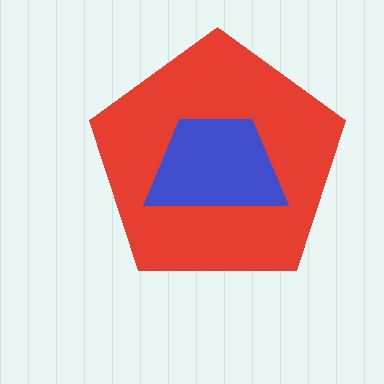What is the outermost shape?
The red pentagon.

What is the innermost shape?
The blue trapezoid.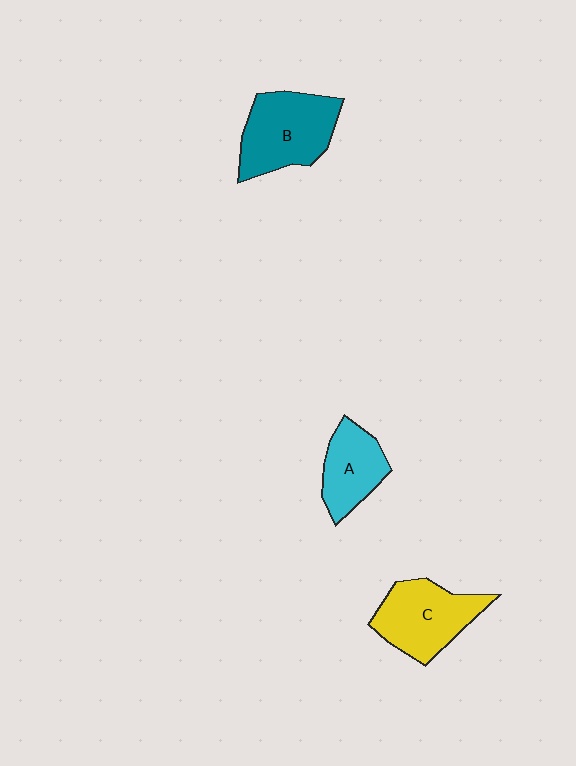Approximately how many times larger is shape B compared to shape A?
Approximately 1.5 times.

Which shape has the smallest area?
Shape A (cyan).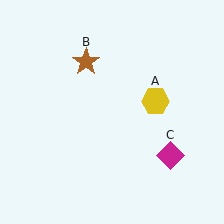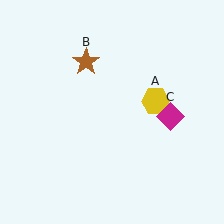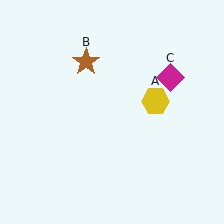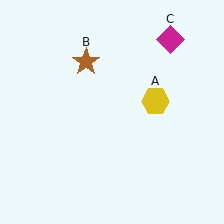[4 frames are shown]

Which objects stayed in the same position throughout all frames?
Yellow hexagon (object A) and brown star (object B) remained stationary.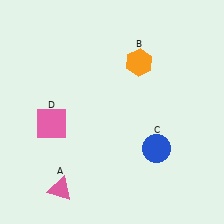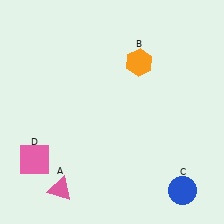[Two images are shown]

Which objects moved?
The objects that moved are: the blue circle (C), the pink square (D).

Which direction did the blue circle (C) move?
The blue circle (C) moved down.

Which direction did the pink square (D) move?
The pink square (D) moved down.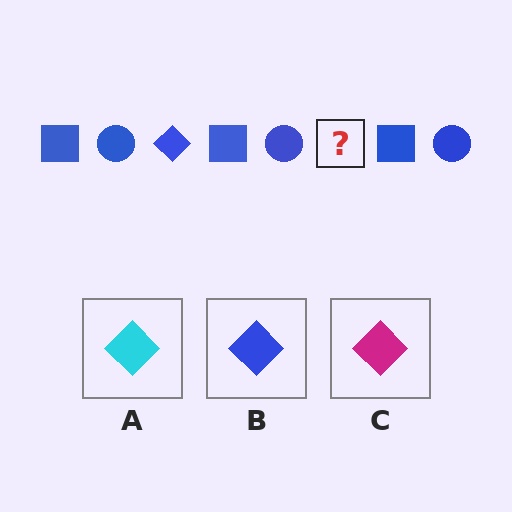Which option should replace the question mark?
Option B.